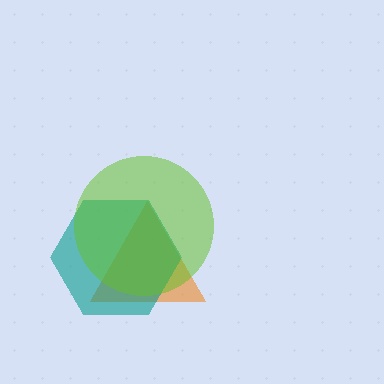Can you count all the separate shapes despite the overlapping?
Yes, there are 3 separate shapes.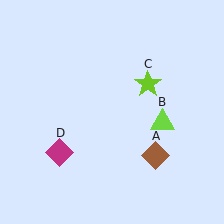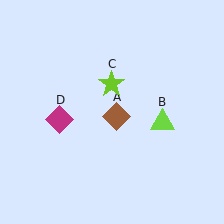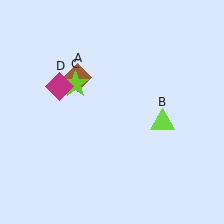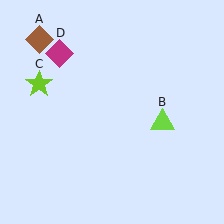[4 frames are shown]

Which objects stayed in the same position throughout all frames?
Lime triangle (object B) remained stationary.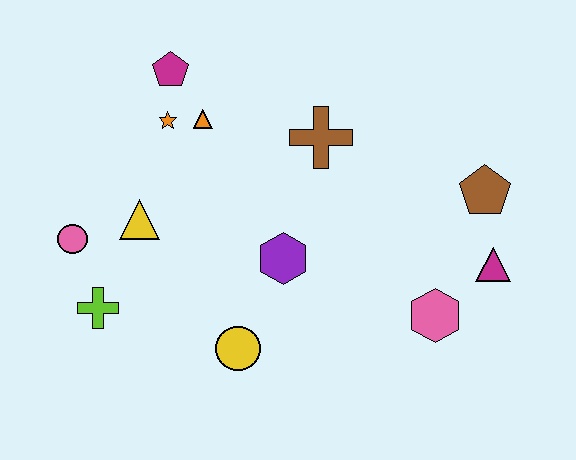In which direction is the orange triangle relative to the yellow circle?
The orange triangle is above the yellow circle.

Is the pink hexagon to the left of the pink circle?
No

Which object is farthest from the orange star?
The magenta triangle is farthest from the orange star.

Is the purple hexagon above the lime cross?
Yes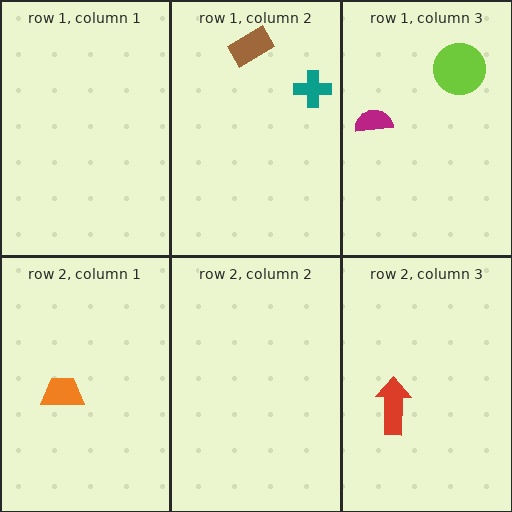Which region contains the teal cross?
The row 1, column 2 region.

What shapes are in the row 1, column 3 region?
The magenta semicircle, the lime circle.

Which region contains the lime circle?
The row 1, column 3 region.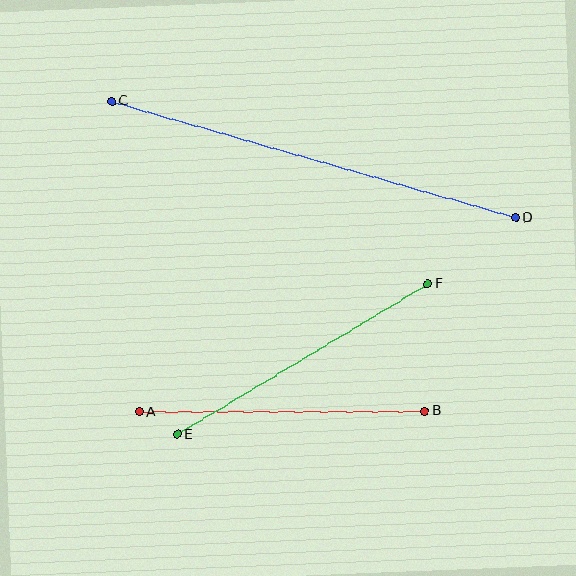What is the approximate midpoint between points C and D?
The midpoint is at approximately (314, 159) pixels.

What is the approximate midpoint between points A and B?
The midpoint is at approximately (282, 411) pixels.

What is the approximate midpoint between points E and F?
The midpoint is at approximately (302, 359) pixels.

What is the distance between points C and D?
The distance is approximately 420 pixels.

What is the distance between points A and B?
The distance is approximately 286 pixels.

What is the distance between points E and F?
The distance is approximately 292 pixels.